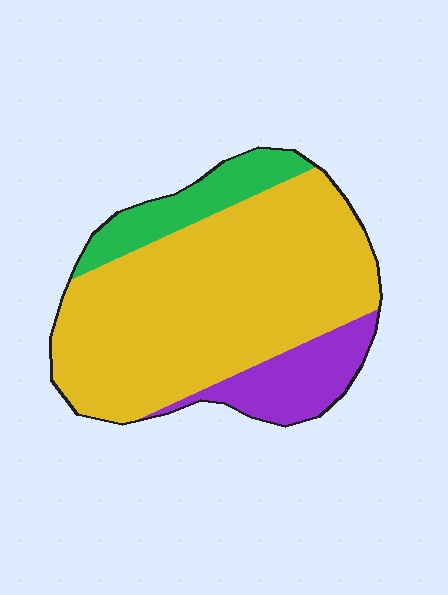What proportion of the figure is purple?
Purple takes up about one eighth (1/8) of the figure.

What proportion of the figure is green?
Green covers 13% of the figure.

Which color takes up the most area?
Yellow, at roughly 70%.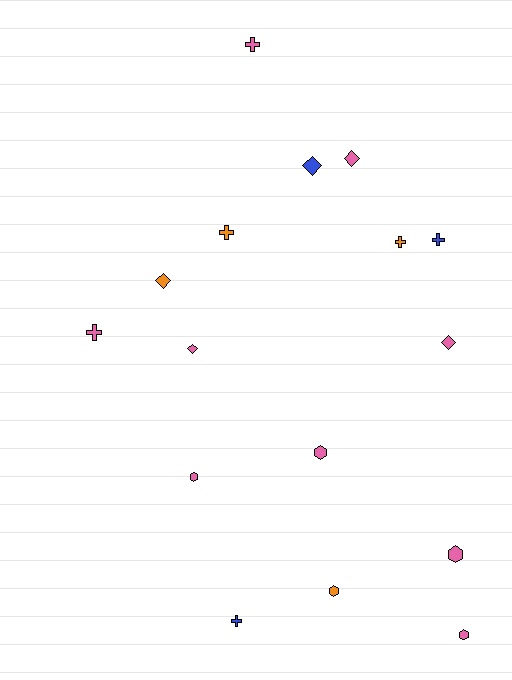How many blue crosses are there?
There are 2 blue crosses.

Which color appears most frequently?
Pink, with 9 objects.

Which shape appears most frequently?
Cross, with 6 objects.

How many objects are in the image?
There are 16 objects.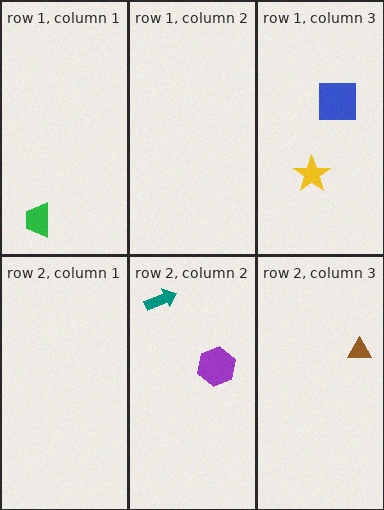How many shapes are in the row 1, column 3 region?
2.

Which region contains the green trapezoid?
The row 1, column 1 region.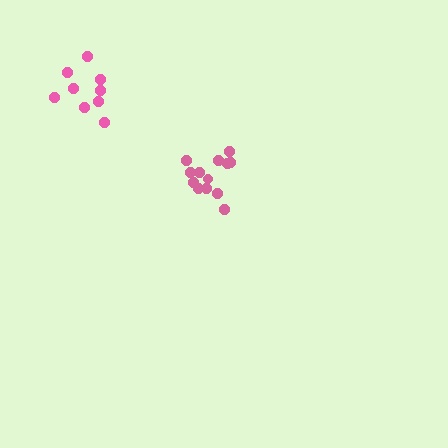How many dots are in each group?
Group 1: 13 dots, Group 2: 9 dots (22 total).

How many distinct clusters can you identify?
There are 2 distinct clusters.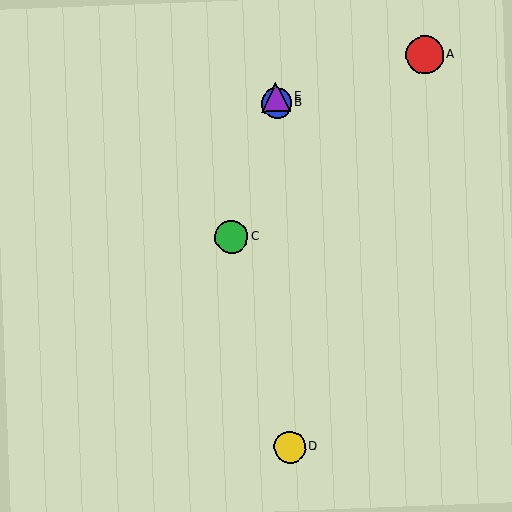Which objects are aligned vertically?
Objects B, D, E are aligned vertically.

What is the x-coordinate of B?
Object B is at x≈276.